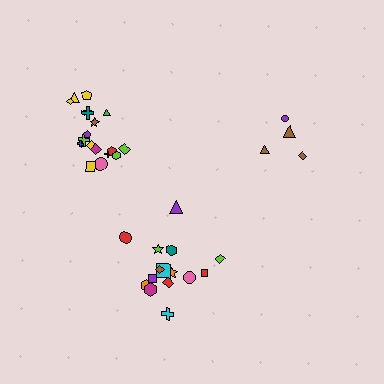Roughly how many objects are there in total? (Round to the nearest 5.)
Roughly 35 objects in total.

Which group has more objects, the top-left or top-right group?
The top-left group.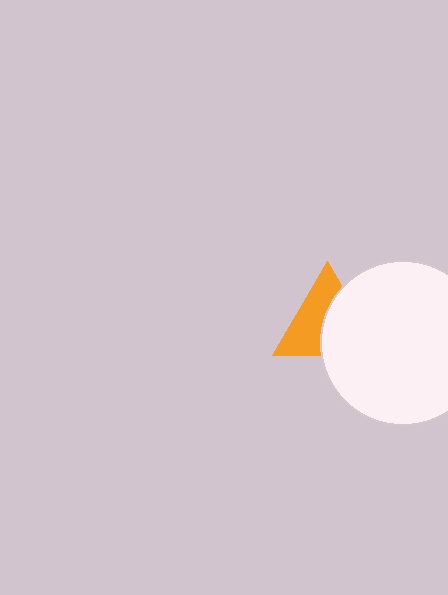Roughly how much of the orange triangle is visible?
About half of it is visible (roughly 51%).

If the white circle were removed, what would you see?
You would see the complete orange triangle.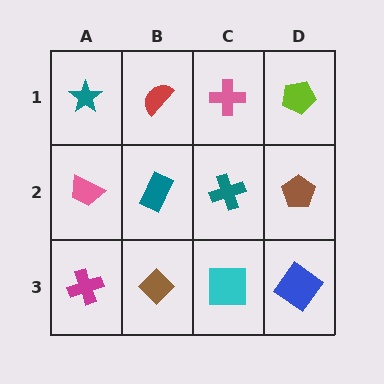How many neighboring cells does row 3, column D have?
2.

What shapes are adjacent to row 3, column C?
A teal cross (row 2, column C), a brown diamond (row 3, column B), a blue diamond (row 3, column D).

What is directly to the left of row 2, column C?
A teal rectangle.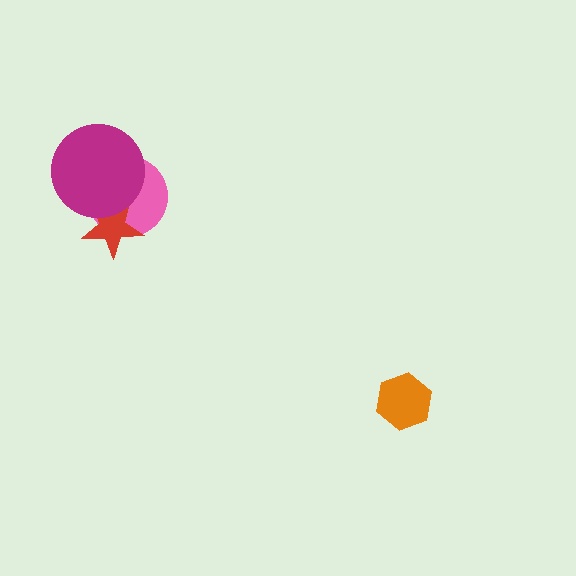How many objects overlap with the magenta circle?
2 objects overlap with the magenta circle.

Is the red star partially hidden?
Yes, it is partially covered by another shape.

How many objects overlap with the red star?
2 objects overlap with the red star.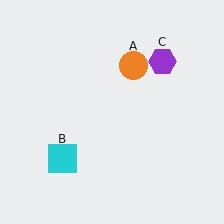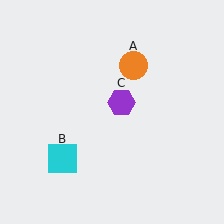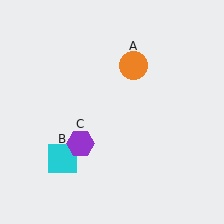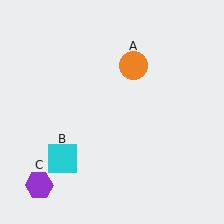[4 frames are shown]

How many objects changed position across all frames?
1 object changed position: purple hexagon (object C).